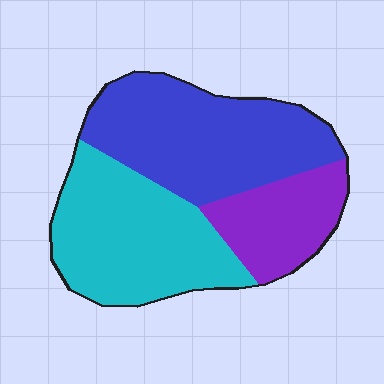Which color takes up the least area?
Purple, at roughly 20%.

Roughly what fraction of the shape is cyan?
Cyan takes up about three eighths (3/8) of the shape.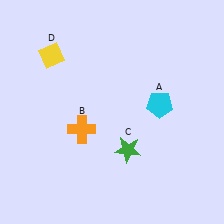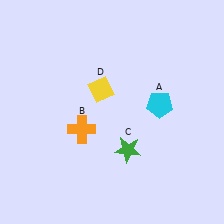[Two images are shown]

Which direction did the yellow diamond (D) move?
The yellow diamond (D) moved right.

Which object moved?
The yellow diamond (D) moved right.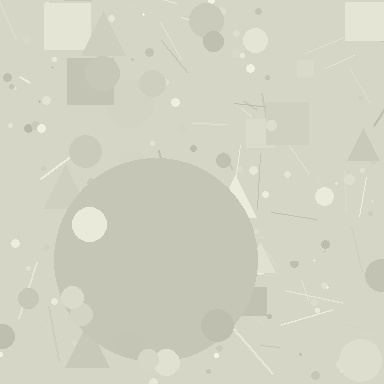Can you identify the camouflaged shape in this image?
The camouflaged shape is a circle.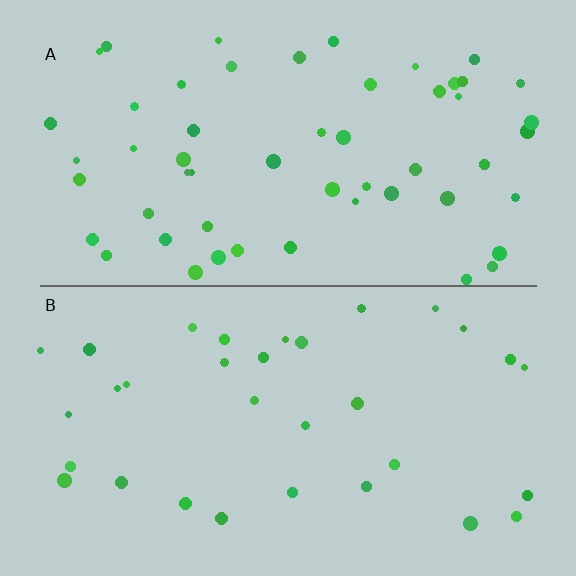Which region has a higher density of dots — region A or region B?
A (the top).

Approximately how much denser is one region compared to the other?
Approximately 1.7× — region A over region B.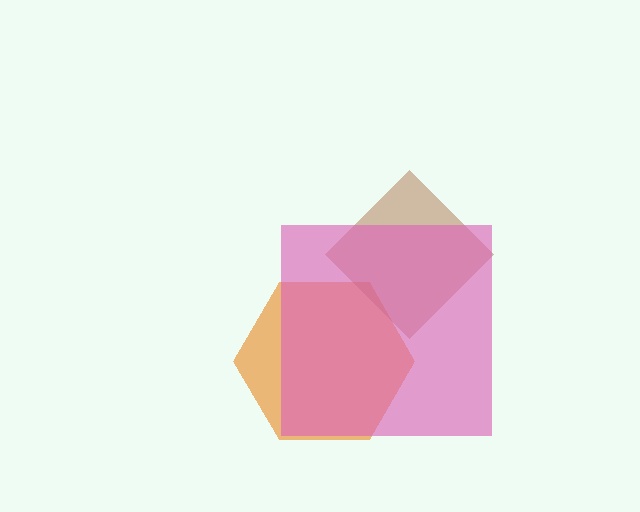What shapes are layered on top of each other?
The layered shapes are: an orange hexagon, a brown diamond, a pink square.